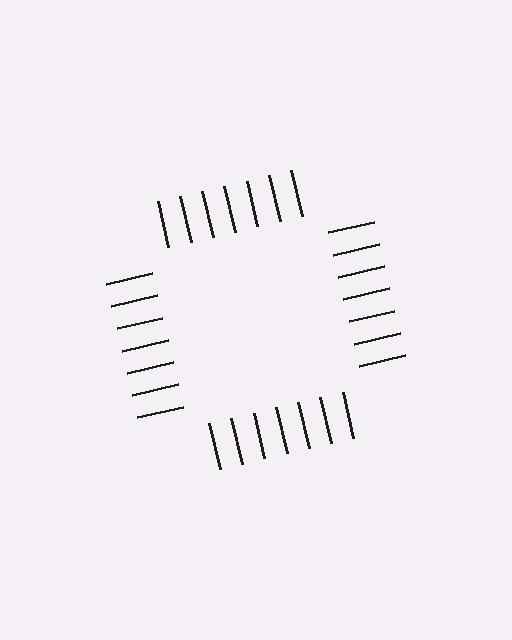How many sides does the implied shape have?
4 sides — the line-ends trace a square.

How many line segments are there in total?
28 — 7 along each of the 4 edges.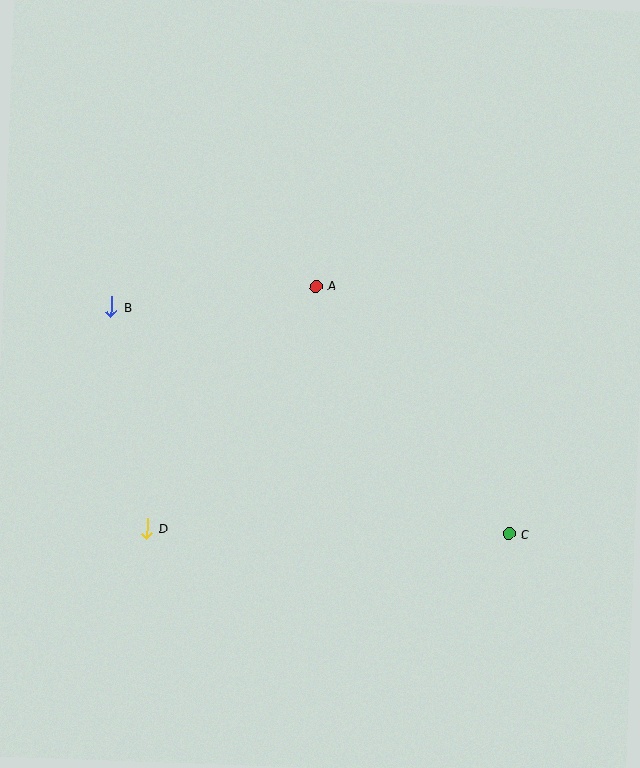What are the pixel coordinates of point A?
Point A is at (316, 286).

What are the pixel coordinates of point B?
Point B is at (112, 307).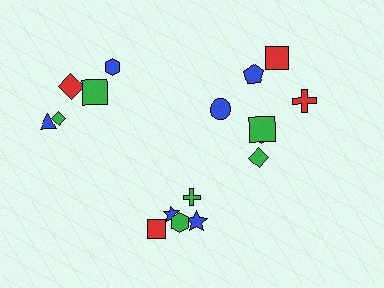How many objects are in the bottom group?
There are 5 objects.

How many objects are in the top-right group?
There are 7 objects.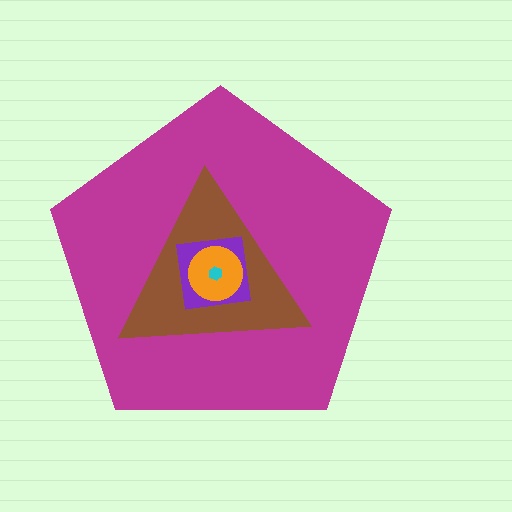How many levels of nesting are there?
5.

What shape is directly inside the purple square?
The orange circle.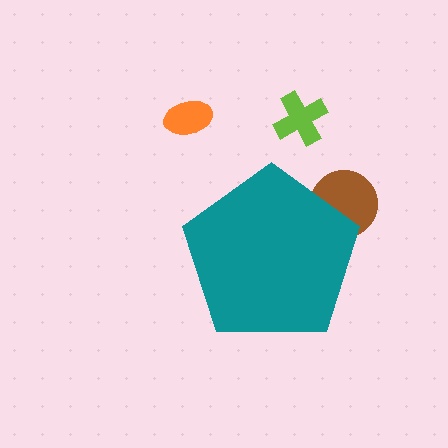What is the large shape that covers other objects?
A teal pentagon.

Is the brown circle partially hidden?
Yes, the brown circle is partially hidden behind the teal pentagon.